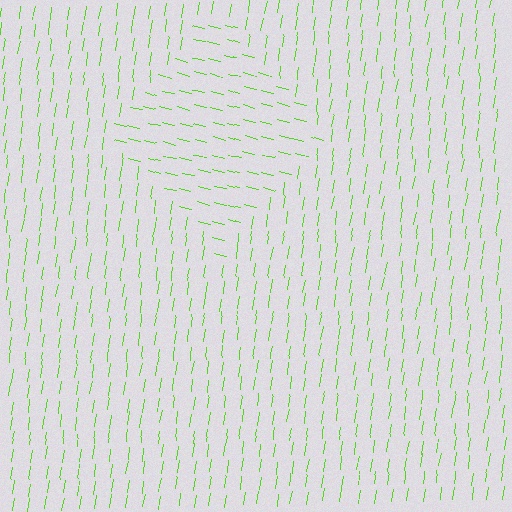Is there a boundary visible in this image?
Yes, there is a texture boundary formed by a change in line orientation.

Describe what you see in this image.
The image is filled with small lime line segments. A diamond region in the image has lines oriented differently from the surrounding lines, creating a visible texture boundary.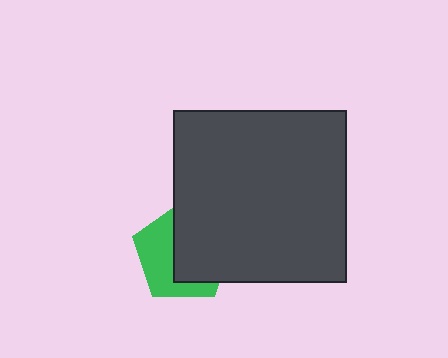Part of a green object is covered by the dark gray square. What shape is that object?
It is a pentagon.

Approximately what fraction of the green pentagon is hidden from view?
Roughly 55% of the green pentagon is hidden behind the dark gray square.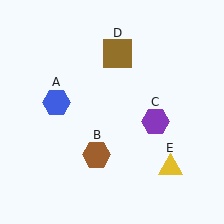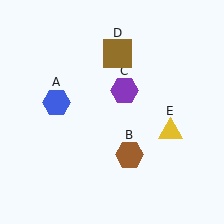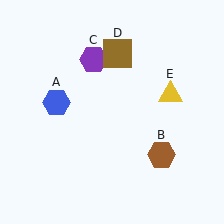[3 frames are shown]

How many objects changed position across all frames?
3 objects changed position: brown hexagon (object B), purple hexagon (object C), yellow triangle (object E).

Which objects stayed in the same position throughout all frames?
Blue hexagon (object A) and brown square (object D) remained stationary.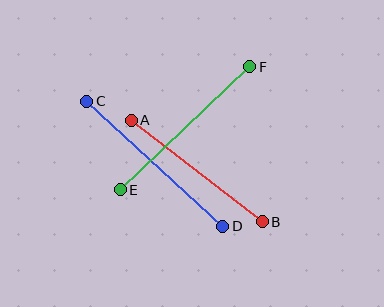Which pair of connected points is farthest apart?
Points C and D are farthest apart.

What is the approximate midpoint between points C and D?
The midpoint is at approximately (155, 164) pixels.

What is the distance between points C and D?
The distance is approximately 185 pixels.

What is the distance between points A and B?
The distance is approximately 166 pixels.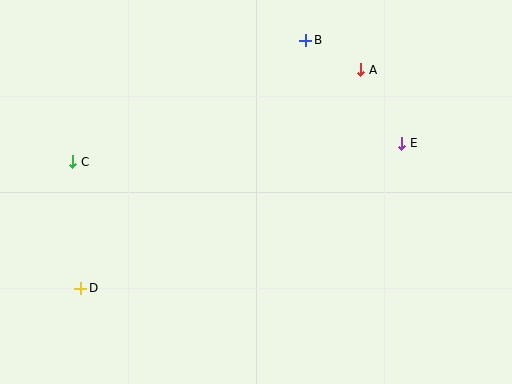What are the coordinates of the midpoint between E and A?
The midpoint between E and A is at (381, 107).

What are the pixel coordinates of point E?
Point E is at (402, 143).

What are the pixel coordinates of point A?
Point A is at (361, 70).